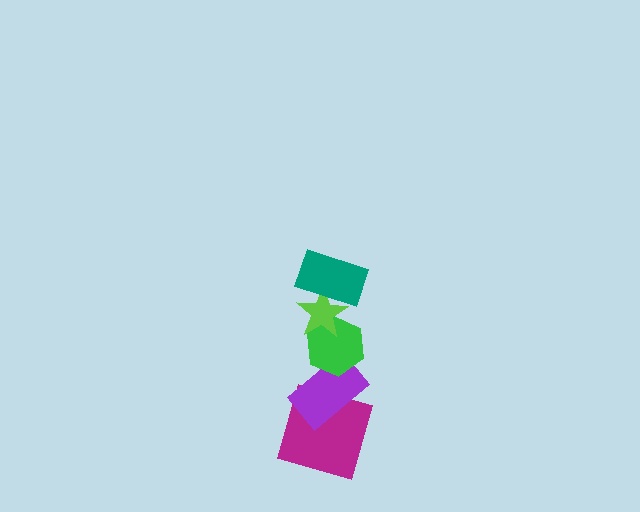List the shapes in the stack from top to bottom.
From top to bottom: the teal rectangle, the lime star, the green hexagon, the purple rectangle, the magenta square.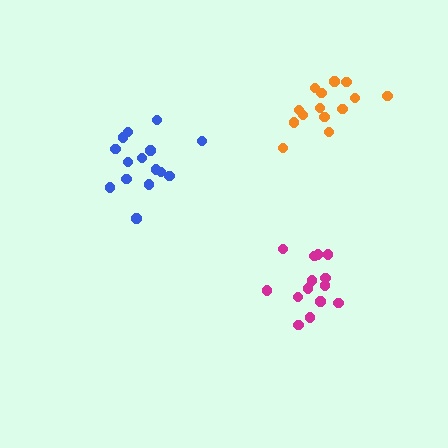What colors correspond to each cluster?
The clusters are colored: magenta, orange, blue.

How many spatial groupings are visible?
There are 3 spatial groupings.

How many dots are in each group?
Group 1: 14 dots, Group 2: 14 dots, Group 3: 15 dots (43 total).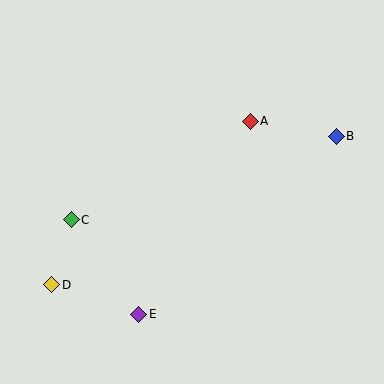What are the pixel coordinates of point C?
Point C is at (71, 220).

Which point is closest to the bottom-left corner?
Point D is closest to the bottom-left corner.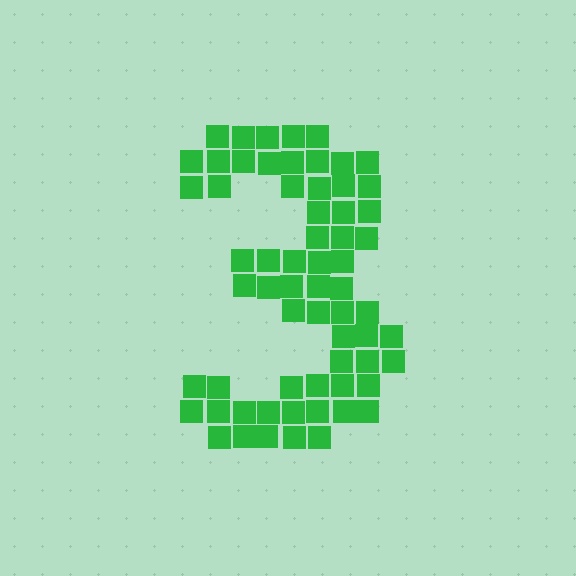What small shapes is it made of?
It is made of small squares.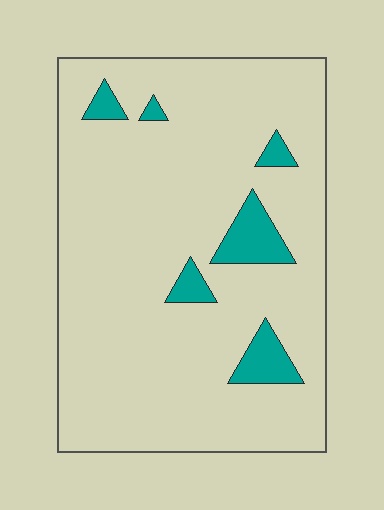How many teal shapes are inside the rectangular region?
6.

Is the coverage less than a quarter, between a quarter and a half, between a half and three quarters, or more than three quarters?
Less than a quarter.